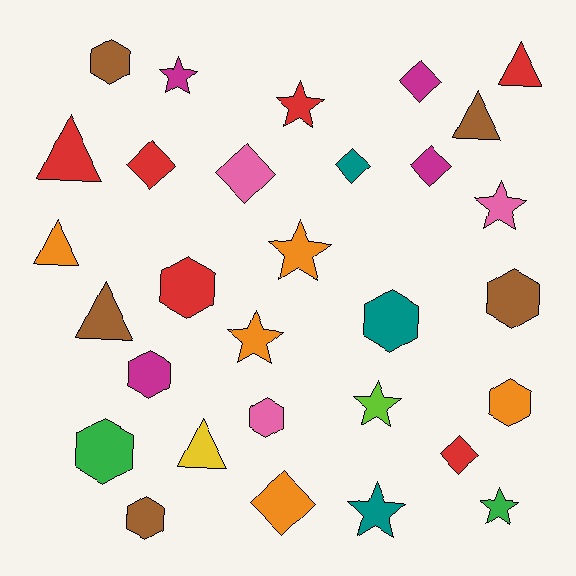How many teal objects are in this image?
There are 3 teal objects.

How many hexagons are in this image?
There are 9 hexagons.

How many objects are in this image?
There are 30 objects.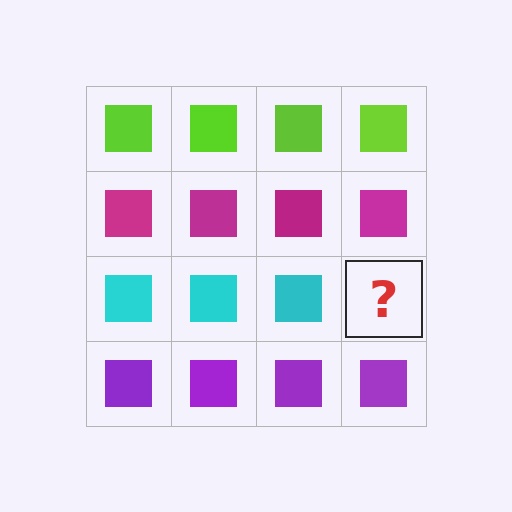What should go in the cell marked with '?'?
The missing cell should contain a cyan square.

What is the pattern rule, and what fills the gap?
The rule is that each row has a consistent color. The gap should be filled with a cyan square.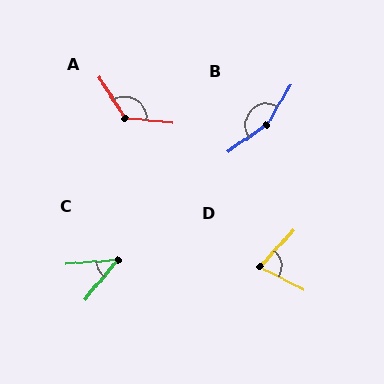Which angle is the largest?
B, at approximately 156 degrees.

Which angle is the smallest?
C, at approximately 46 degrees.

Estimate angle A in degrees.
Approximately 127 degrees.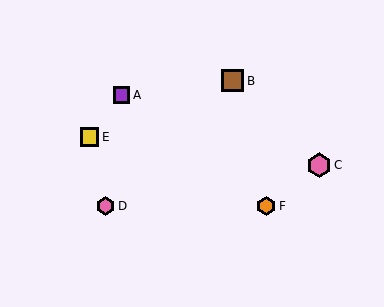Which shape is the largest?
The pink hexagon (labeled C) is the largest.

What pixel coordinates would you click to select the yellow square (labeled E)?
Click at (90, 137) to select the yellow square E.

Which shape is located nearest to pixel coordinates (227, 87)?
The brown square (labeled B) at (232, 81) is nearest to that location.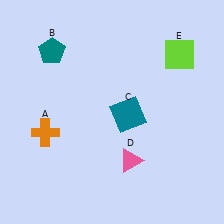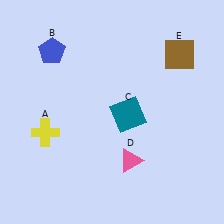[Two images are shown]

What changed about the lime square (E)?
In Image 1, E is lime. In Image 2, it changed to brown.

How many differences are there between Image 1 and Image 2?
There are 3 differences between the two images.